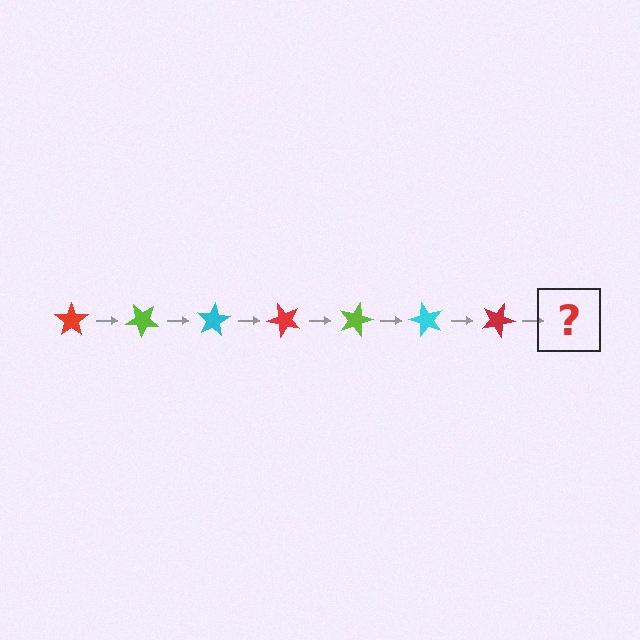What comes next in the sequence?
The next element should be a lime star, rotated 280 degrees from the start.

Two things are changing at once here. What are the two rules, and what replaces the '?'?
The two rules are that it rotates 40 degrees each step and the color cycles through red, lime, and cyan. The '?' should be a lime star, rotated 280 degrees from the start.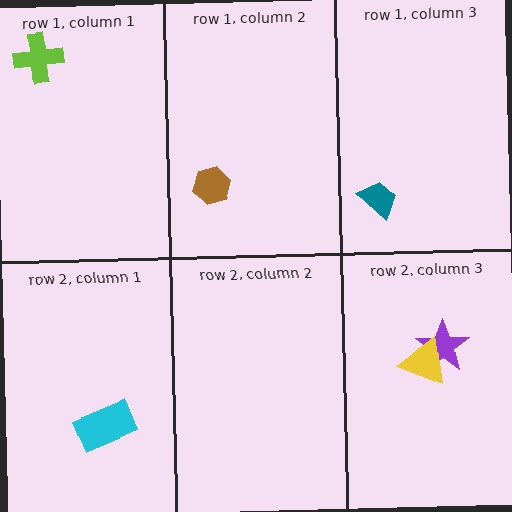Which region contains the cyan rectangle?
The row 2, column 1 region.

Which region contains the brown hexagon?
The row 1, column 2 region.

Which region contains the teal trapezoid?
The row 1, column 3 region.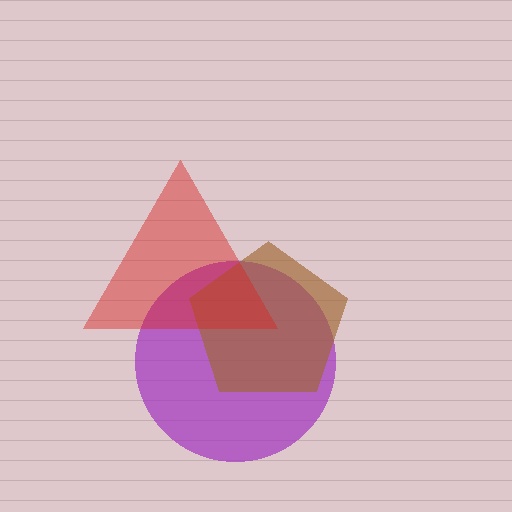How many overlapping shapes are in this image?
There are 3 overlapping shapes in the image.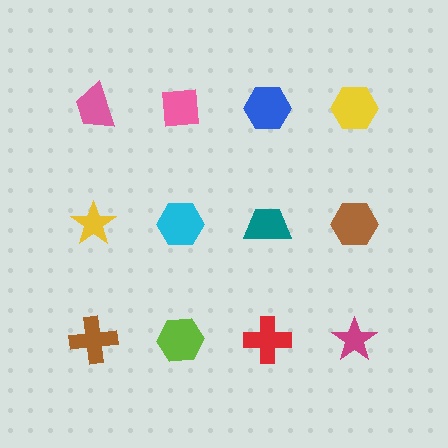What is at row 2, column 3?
A teal trapezoid.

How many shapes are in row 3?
4 shapes.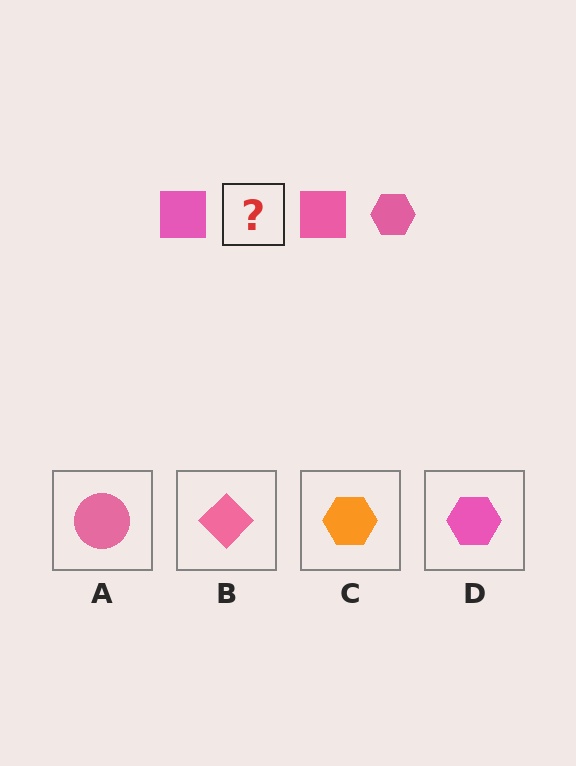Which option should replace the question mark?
Option D.